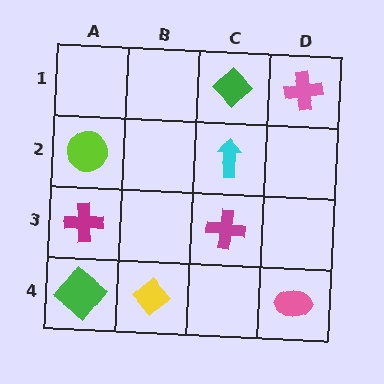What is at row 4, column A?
A green diamond.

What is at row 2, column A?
A lime circle.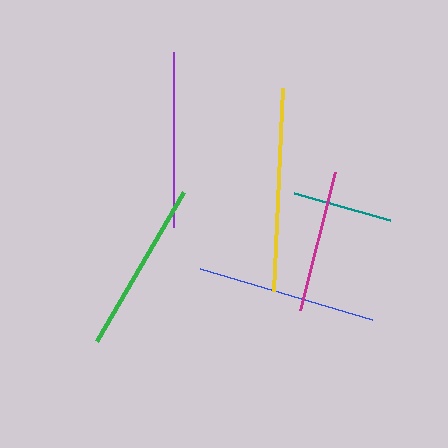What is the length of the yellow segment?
The yellow segment is approximately 204 pixels long.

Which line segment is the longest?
The yellow line is the longest at approximately 204 pixels.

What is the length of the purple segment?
The purple segment is approximately 175 pixels long.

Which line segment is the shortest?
The teal line is the shortest at approximately 100 pixels.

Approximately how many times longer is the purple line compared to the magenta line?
The purple line is approximately 1.2 times the length of the magenta line.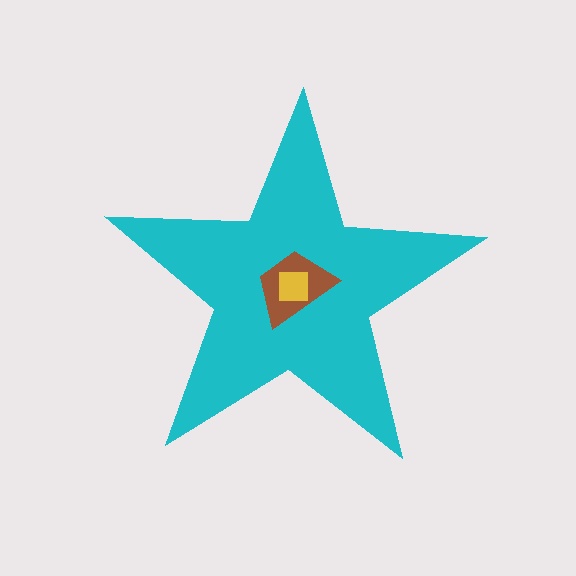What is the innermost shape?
The yellow square.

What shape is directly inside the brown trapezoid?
The yellow square.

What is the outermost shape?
The cyan star.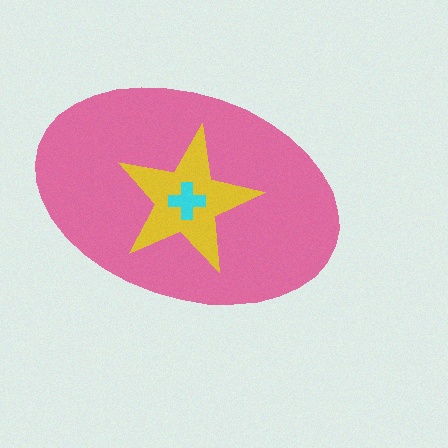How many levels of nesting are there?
3.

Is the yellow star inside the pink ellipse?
Yes.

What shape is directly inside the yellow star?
The cyan cross.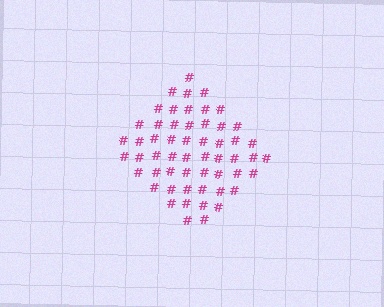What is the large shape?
The large shape is a diamond.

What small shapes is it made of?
It is made of small hash symbols.